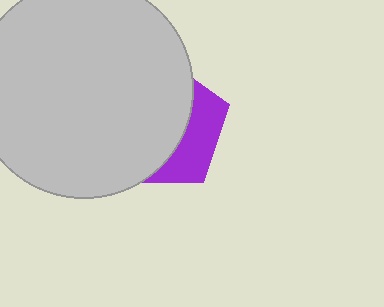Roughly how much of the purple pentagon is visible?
A small part of it is visible (roughly 32%).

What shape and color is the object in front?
The object in front is a light gray circle.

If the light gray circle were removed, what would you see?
You would see the complete purple pentagon.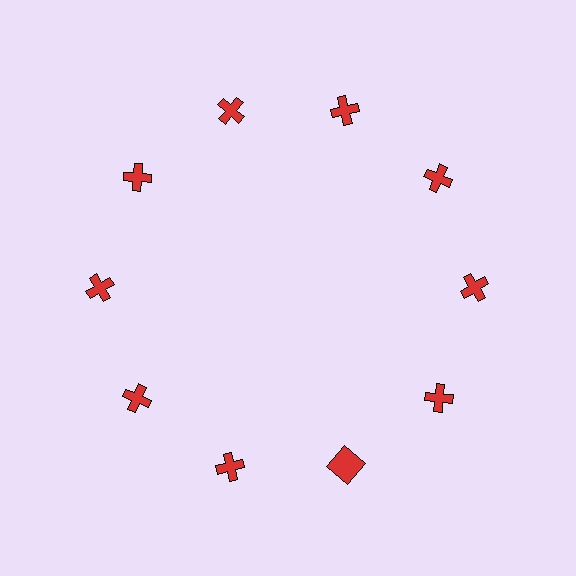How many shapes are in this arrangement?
There are 10 shapes arranged in a ring pattern.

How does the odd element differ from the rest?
It has a different shape: square instead of cross.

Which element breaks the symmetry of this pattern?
The red square at roughly the 5 o'clock position breaks the symmetry. All other shapes are red crosses.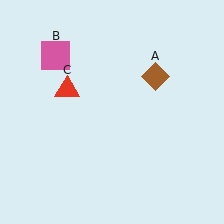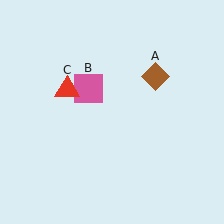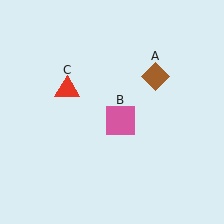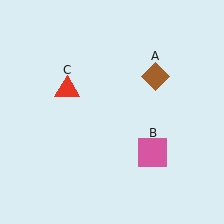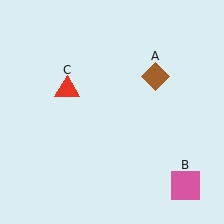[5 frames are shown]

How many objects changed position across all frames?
1 object changed position: pink square (object B).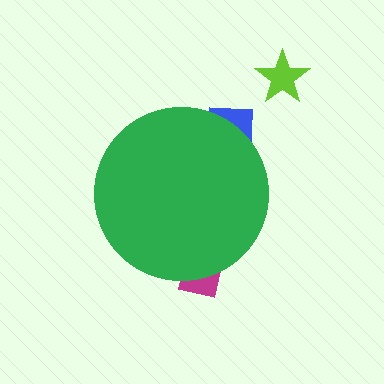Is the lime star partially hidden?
No, the lime star is fully visible.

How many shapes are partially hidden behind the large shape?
2 shapes are partially hidden.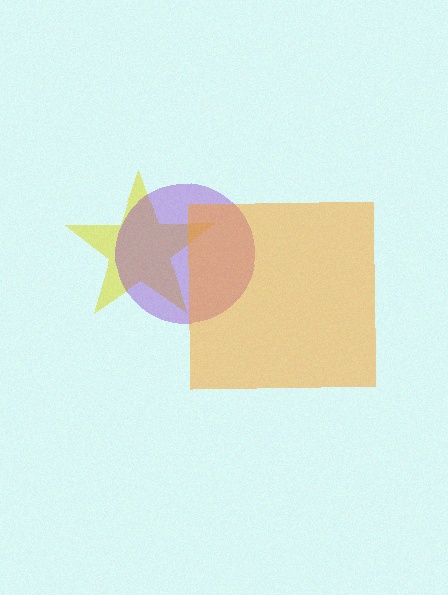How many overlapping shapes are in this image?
There are 3 overlapping shapes in the image.